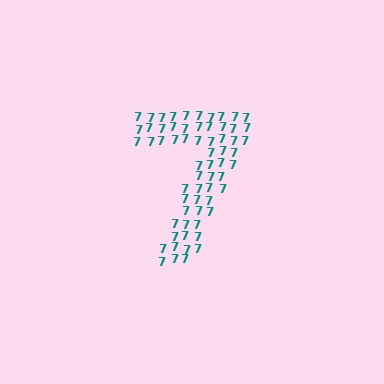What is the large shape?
The large shape is the digit 7.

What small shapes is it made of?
It is made of small digit 7's.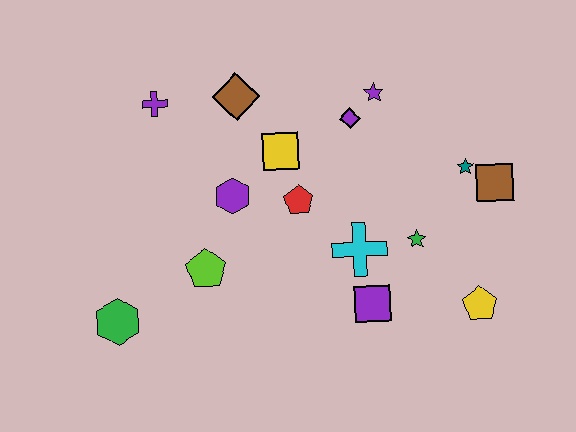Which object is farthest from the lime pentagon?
The brown square is farthest from the lime pentagon.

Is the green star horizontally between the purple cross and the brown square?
Yes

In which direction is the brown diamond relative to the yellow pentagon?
The brown diamond is to the left of the yellow pentagon.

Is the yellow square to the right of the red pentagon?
No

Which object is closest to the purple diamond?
The purple star is closest to the purple diamond.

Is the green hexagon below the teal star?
Yes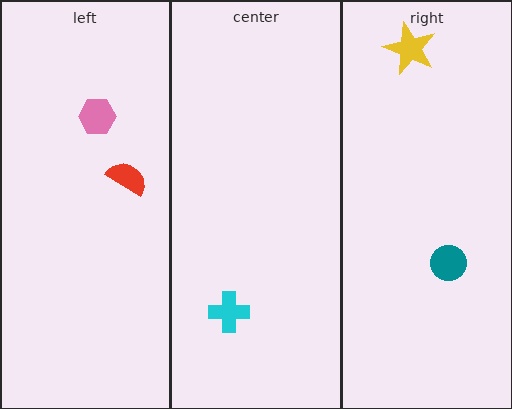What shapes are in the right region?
The teal circle, the yellow star.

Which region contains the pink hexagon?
The left region.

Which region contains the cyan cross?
The center region.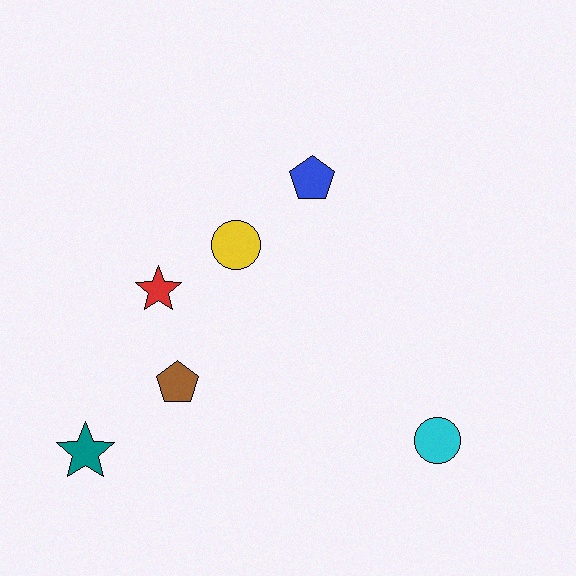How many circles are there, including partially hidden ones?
There are 2 circles.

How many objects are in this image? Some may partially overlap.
There are 6 objects.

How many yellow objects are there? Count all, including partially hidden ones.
There is 1 yellow object.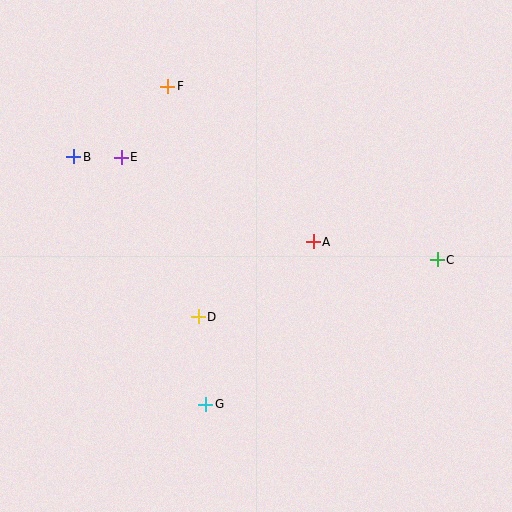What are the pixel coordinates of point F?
Point F is at (168, 86).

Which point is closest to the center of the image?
Point A at (313, 242) is closest to the center.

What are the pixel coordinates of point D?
Point D is at (198, 317).